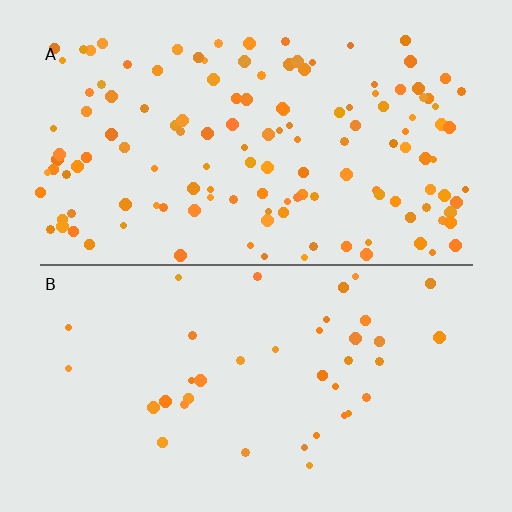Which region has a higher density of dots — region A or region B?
A (the top).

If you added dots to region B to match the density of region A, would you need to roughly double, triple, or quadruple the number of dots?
Approximately triple.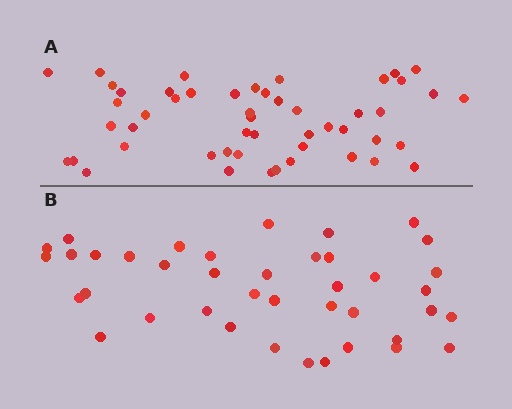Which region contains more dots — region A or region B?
Region A (the top region) has more dots.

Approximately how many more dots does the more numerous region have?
Region A has roughly 10 or so more dots than region B.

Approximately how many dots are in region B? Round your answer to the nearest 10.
About 40 dots.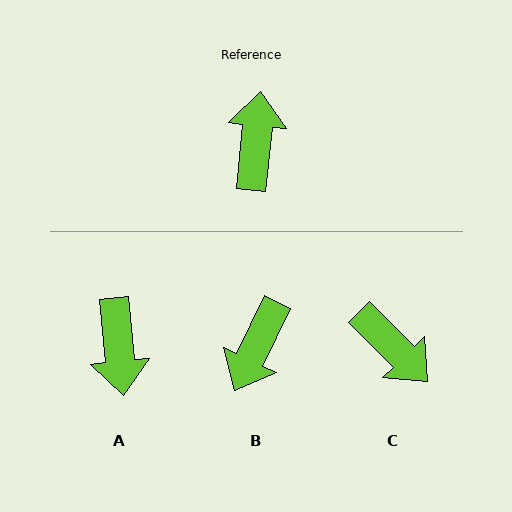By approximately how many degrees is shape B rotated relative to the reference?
Approximately 160 degrees counter-clockwise.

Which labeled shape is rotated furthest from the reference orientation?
A, about 169 degrees away.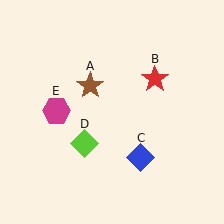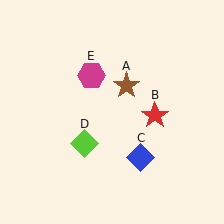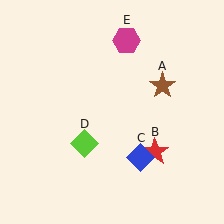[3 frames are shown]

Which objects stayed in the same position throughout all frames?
Blue diamond (object C) and lime diamond (object D) remained stationary.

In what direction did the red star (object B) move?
The red star (object B) moved down.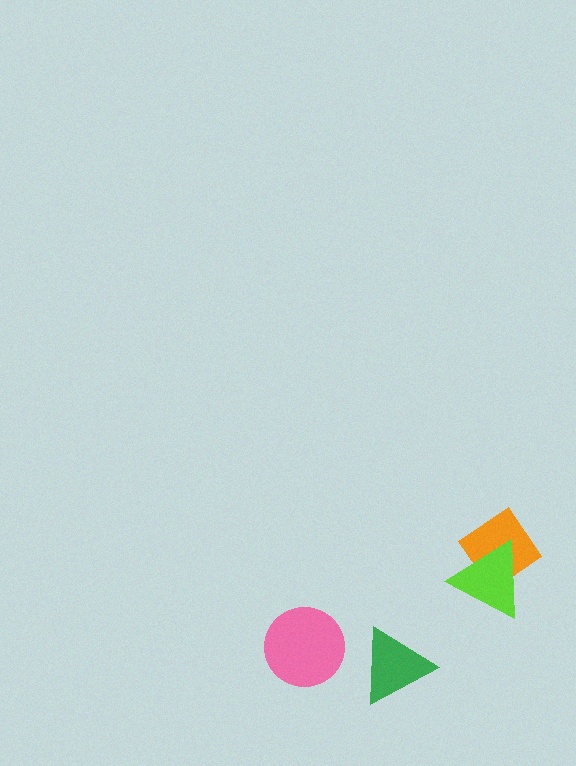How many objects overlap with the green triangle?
0 objects overlap with the green triangle.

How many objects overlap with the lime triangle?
1 object overlaps with the lime triangle.